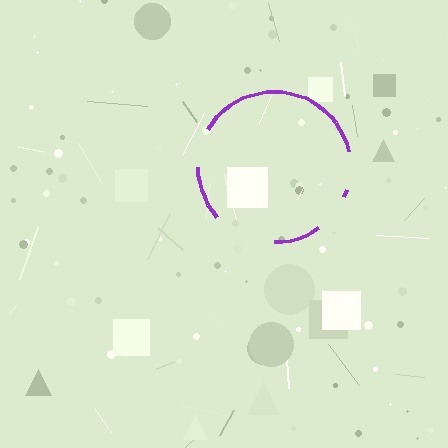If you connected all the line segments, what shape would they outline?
They would outline a circle.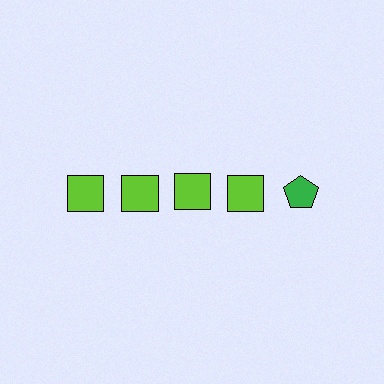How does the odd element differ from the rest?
It differs in both color (green instead of lime) and shape (pentagon instead of square).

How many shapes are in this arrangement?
There are 5 shapes arranged in a grid pattern.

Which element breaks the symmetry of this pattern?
The green pentagon in the top row, rightmost column breaks the symmetry. All other shapes are lime squares.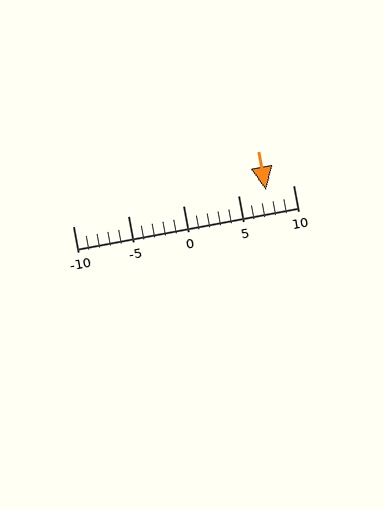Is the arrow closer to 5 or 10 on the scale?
The arrow is closer to 10.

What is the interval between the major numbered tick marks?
The major tick marks are spaced 5 units apart.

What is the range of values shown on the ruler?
The ruler shows values from -10 to 10.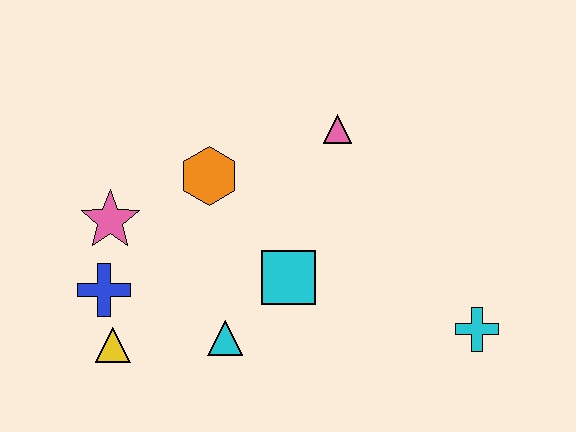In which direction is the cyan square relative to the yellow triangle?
The cyan square is to the right of the yellow triangle.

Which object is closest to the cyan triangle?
The cyan square is closest to the cyan triangle.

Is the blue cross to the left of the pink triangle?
Yes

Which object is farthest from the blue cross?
The cyan cross is farthest from the blue cross.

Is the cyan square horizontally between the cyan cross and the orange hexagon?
Yes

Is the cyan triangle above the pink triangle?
No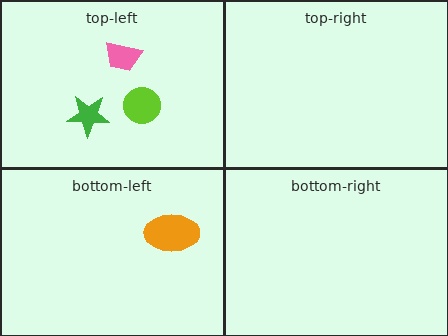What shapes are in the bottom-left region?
The orange ellipse.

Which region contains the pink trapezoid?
The top-left region.